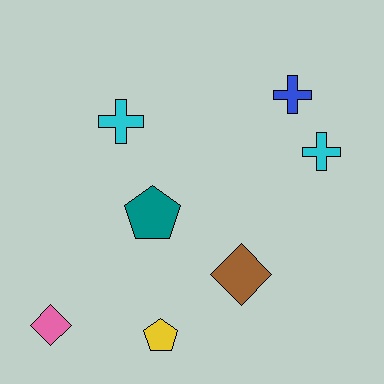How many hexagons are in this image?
There are no hexagons.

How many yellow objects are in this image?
There is 1 yellow object.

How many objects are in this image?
There are 7 objects.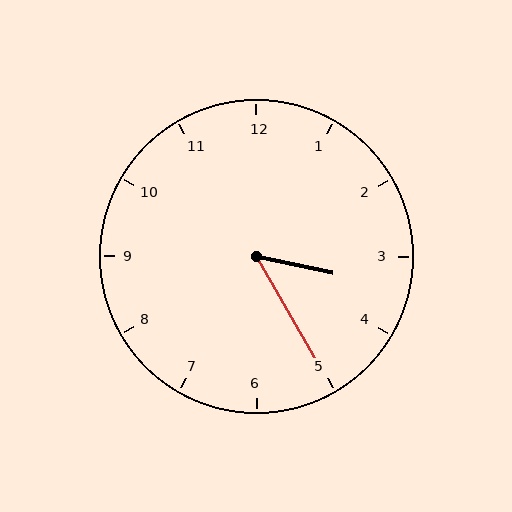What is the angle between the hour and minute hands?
Approximately 48 degrees.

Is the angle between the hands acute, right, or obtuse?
It is acute.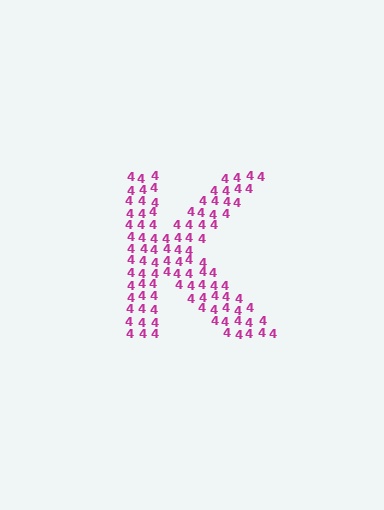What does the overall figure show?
The overall figure shows the letter K.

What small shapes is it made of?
It is made of small digit 4's.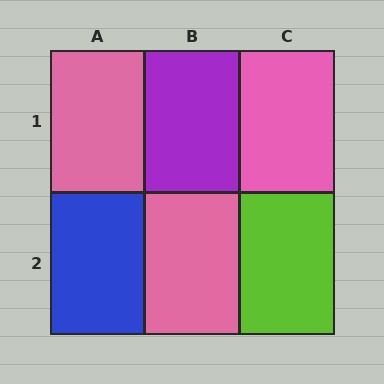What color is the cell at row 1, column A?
Pink.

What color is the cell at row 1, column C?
Pink.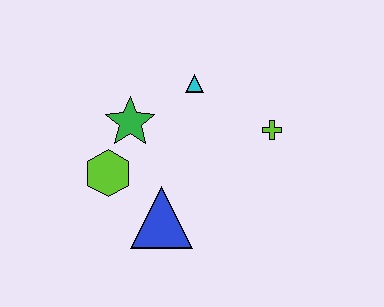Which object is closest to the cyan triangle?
The green star is closest to the cyan triangle.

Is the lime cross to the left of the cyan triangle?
No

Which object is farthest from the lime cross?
The lime hexagon is farthest from the lime cross.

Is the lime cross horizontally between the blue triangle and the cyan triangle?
No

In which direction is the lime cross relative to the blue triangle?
The lime cross is to the right of the blue triangle.